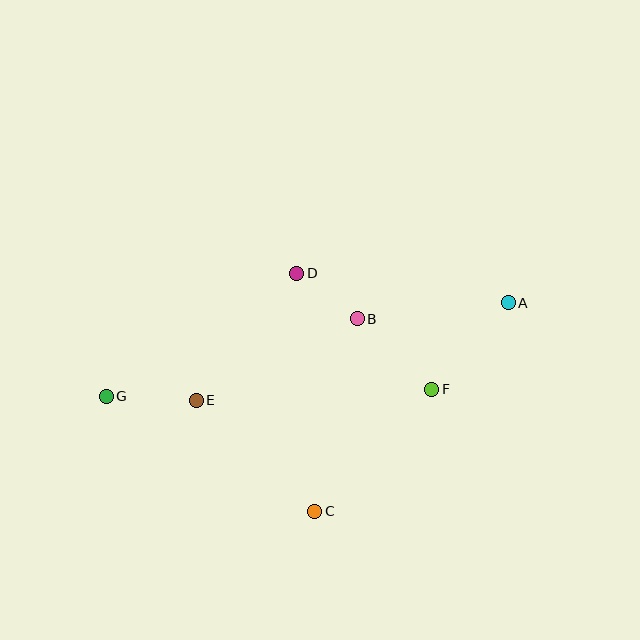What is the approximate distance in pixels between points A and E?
The distance between A and E is approximately 327 pixels.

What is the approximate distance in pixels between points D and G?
The distance between D and G is approximately 227 pixels.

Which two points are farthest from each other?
Points A and G are farthest from each other.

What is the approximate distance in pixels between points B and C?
The distance between B and C is approximately 197 pixels.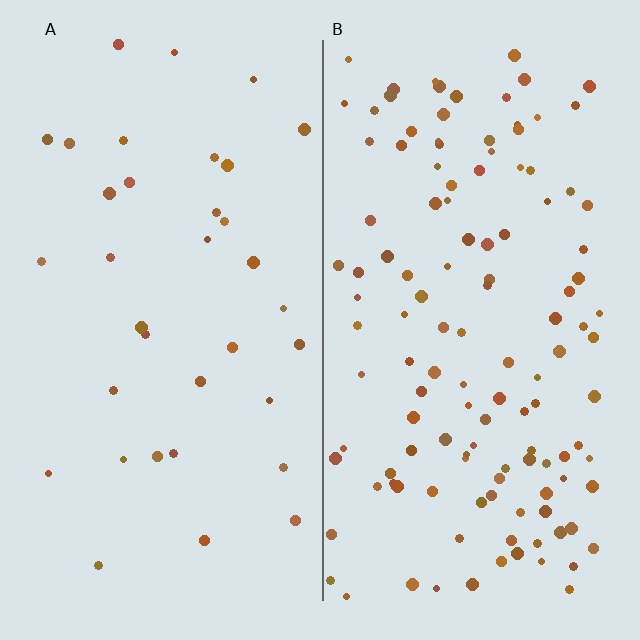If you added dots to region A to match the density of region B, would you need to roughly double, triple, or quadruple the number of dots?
Approximately quadruple.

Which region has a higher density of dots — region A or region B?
B (the right).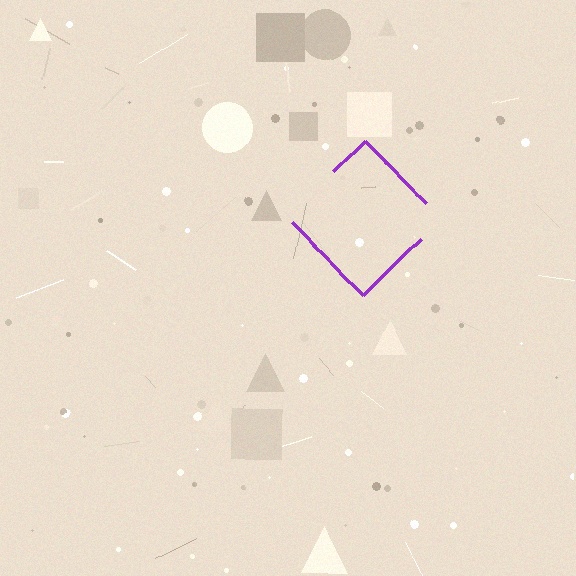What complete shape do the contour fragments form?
The contour fragments form a diamond.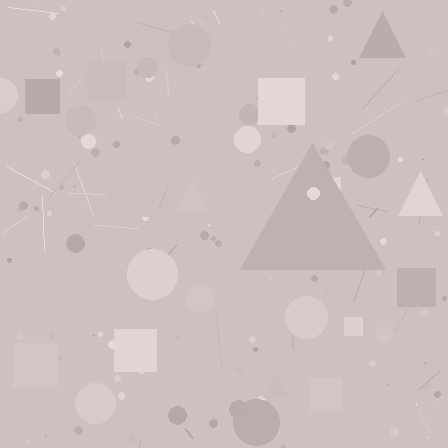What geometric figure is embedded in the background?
A triangle is embedded in the background.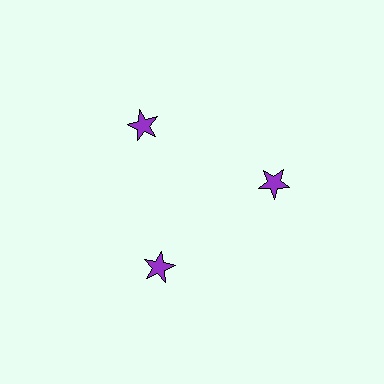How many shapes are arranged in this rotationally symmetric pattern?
There are 3 shapes, arranged in 3 groups of 1.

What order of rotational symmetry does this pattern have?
This pattern has 3-fold rotational symmetry.